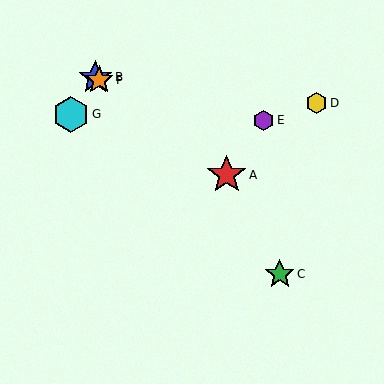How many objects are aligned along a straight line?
3 objects (A, B, F) are aligned along a straight line.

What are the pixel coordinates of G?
Object G is at (71, 114).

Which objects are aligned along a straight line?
Objects A, B, F are aligned along a straight line.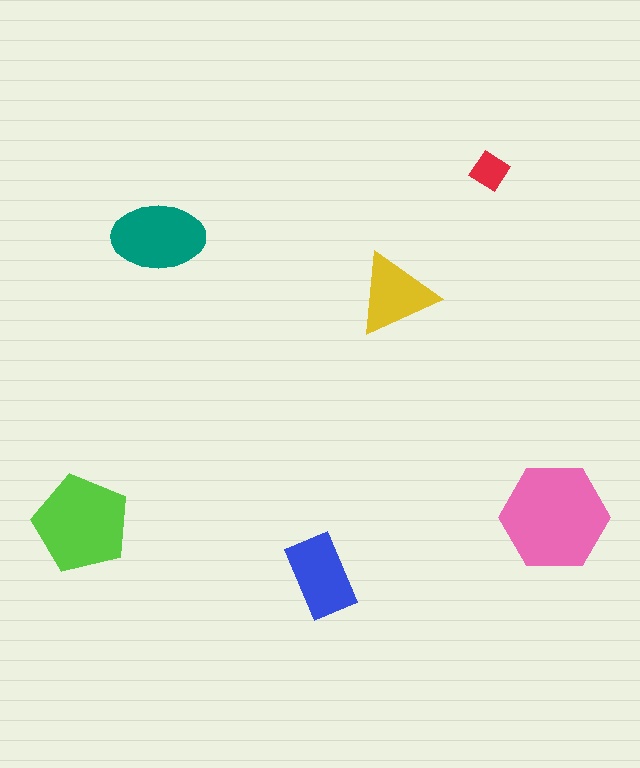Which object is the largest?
The pink hexagon.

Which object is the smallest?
The red diamond.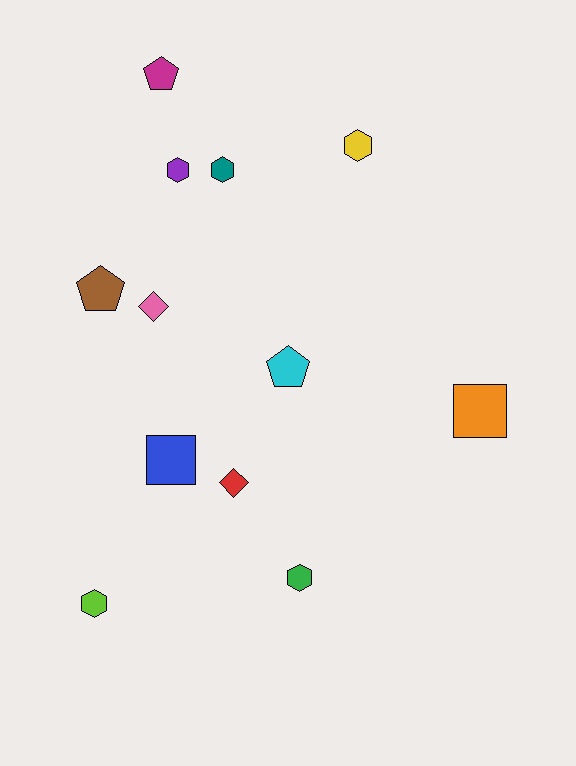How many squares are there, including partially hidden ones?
There are 2 squares.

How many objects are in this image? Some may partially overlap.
There are 12 objects.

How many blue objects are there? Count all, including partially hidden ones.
There is 1 blue object.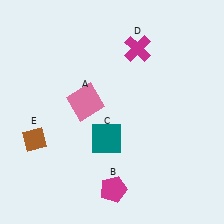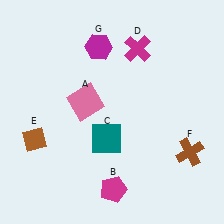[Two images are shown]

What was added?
A brown cross (F), a magenta hexagon (G) were added in Image 2.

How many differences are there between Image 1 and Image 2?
There are 2 differences between the two images.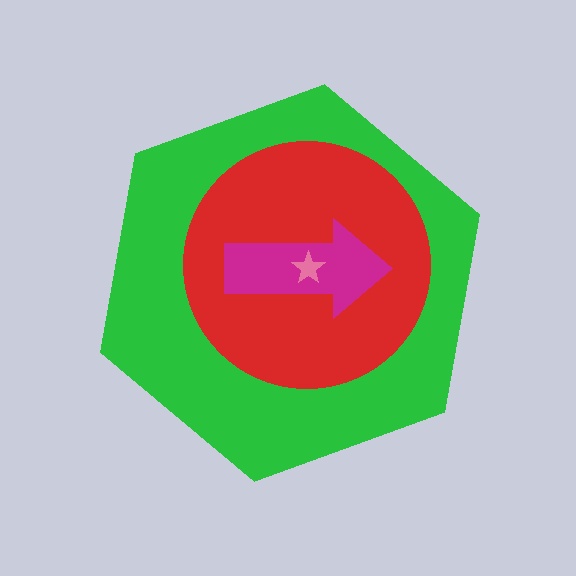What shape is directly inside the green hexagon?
The red circle.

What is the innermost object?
The pink star.